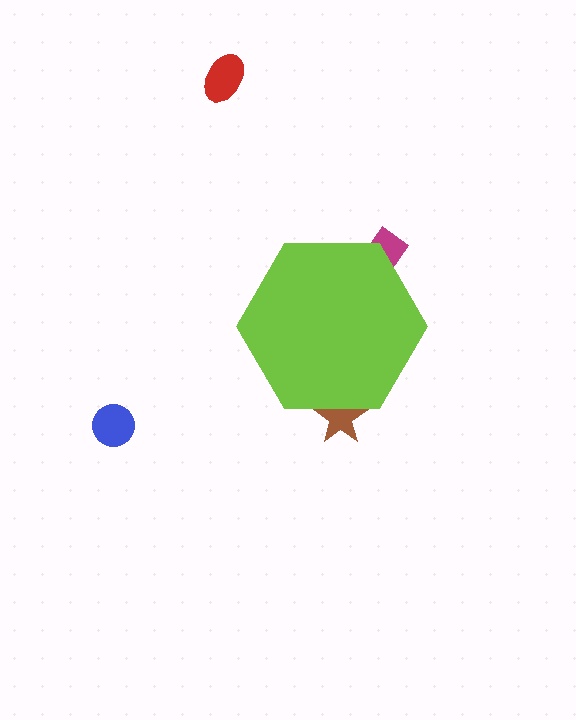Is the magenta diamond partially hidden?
Yes, the magenta diamond is partially hidden behind the lime hexagon.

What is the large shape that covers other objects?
A lime hexagon.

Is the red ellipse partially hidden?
No, the red ellipse is fully visible.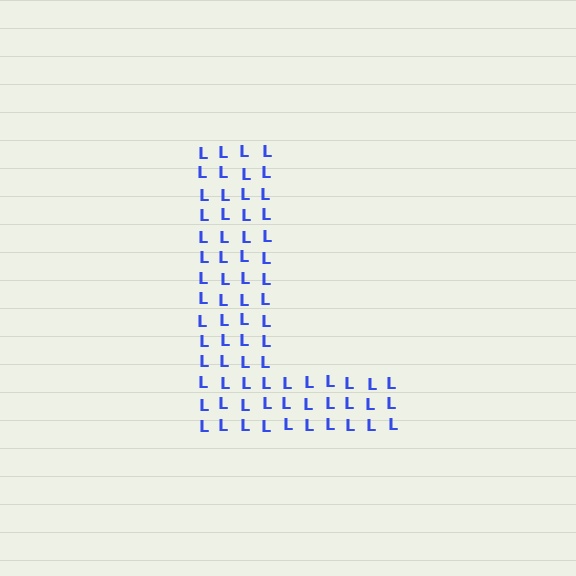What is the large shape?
The large shape is the letter L.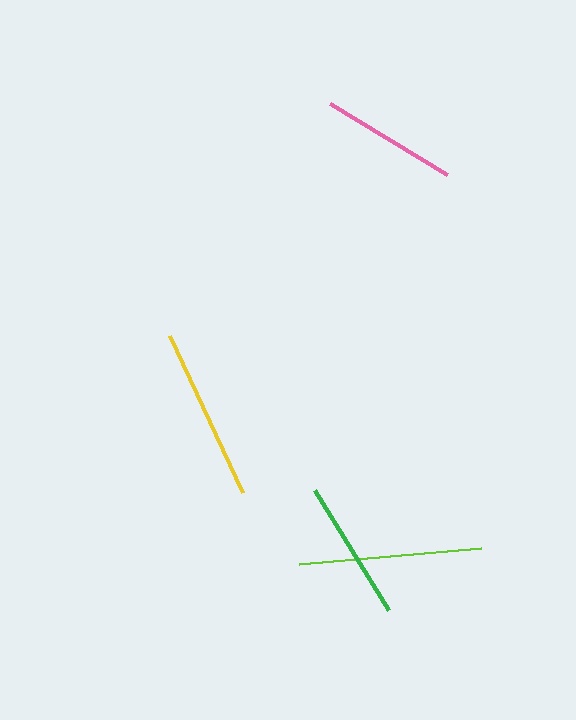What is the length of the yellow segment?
The yellow segment is approximately 173 pixels long.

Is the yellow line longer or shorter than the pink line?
The yellow line is longer than the pink line.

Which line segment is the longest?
The lime line is the longest at approximately 182 pixels.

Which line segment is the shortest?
The pink line is the shortest at approximately 137 pixels.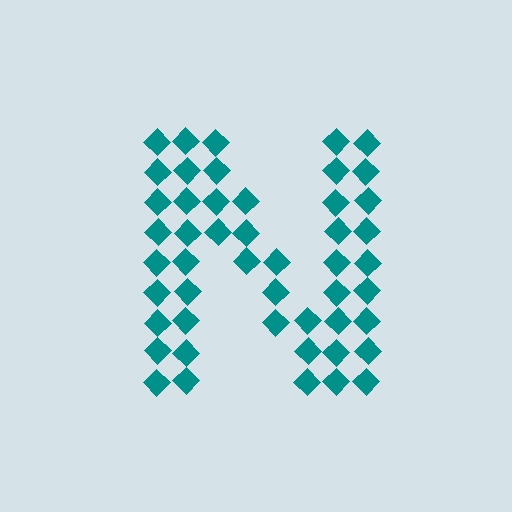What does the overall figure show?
The overall figure shows the letter N.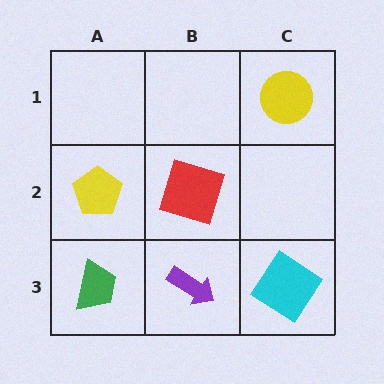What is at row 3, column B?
A purple arrow.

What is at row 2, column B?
A red square.